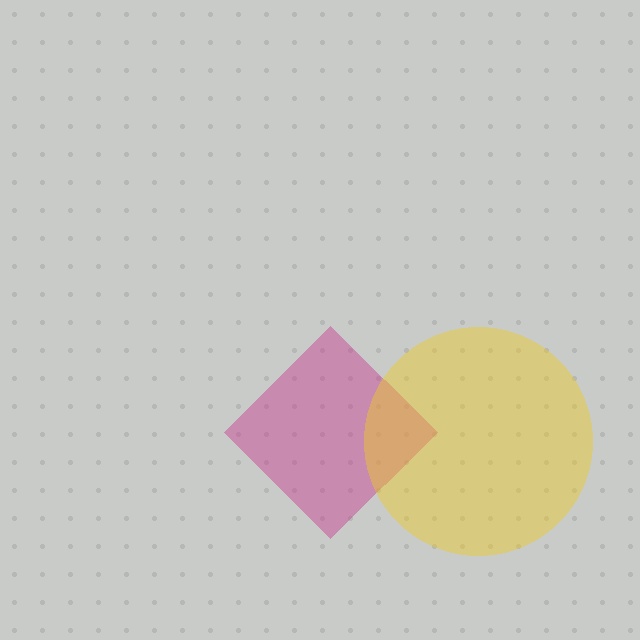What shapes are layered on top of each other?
The layered shapes are: a magenta diamond, a yellow circle.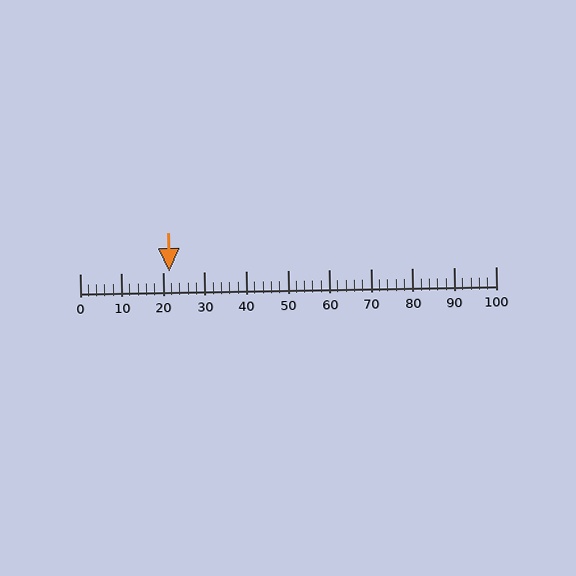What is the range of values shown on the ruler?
The ruler shows values from 0 to 100.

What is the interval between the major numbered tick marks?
The major tick marks are spaced 10 units apart.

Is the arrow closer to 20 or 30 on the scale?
The arrow is closer to 20.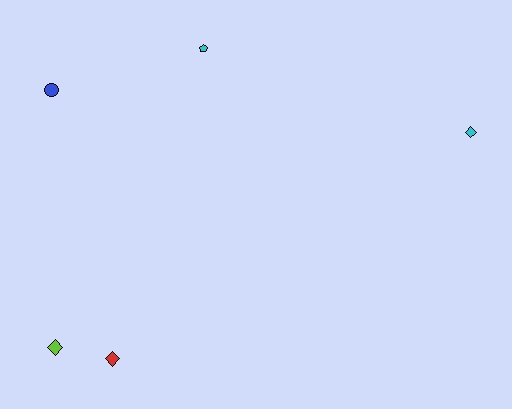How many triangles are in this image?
There are no triangles.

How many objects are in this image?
There are 5 objects.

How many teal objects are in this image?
There are no teal objects.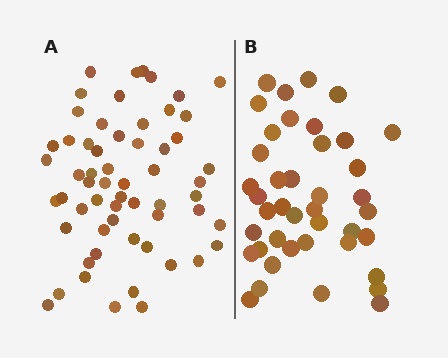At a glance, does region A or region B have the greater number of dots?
Region A (the left region) has more dots.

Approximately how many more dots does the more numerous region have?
Region A has approximately 20 more dots than region B.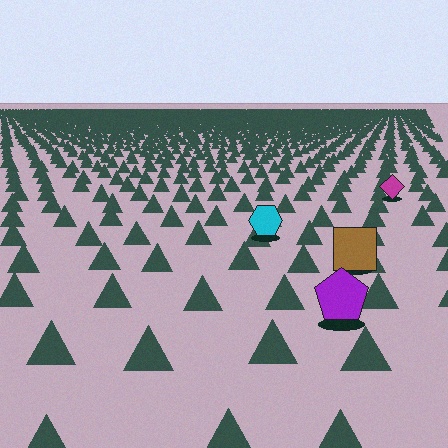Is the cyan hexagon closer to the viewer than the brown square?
No. The brown square is closer — you can tell from the texture gradient: the ground texture is coarser near it.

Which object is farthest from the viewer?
The magenta diamond is farthest from the viewer. It appears smaller and the ground texture around it is denser.